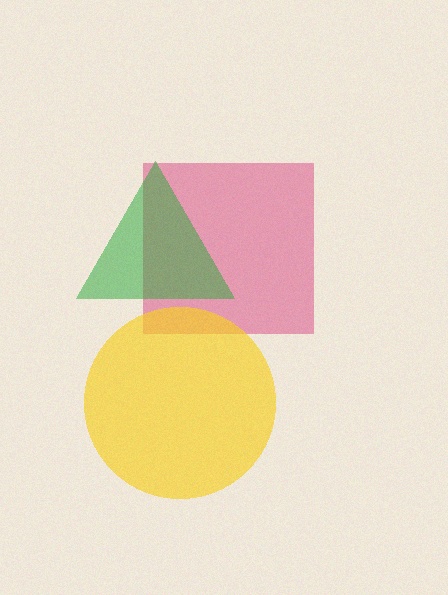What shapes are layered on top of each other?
The layered shapes are: a pink square, a green triangle, a yellow circle.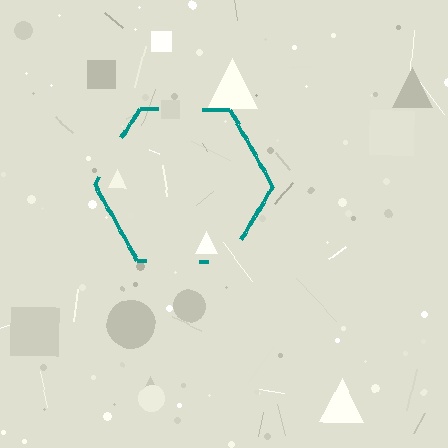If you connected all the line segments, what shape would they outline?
They would outline a hexagon.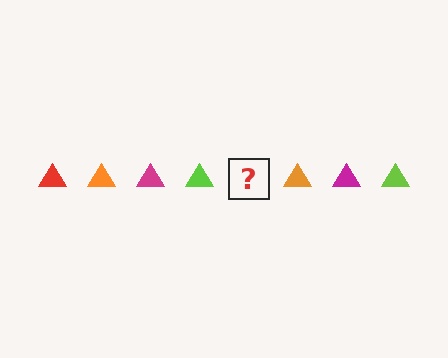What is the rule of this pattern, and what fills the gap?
The rule is that the pattern cycles through red, orange, magenta, lime triangles. The gap should be filled with a red triangle.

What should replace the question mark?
The question mark should be replaced with a red triangle.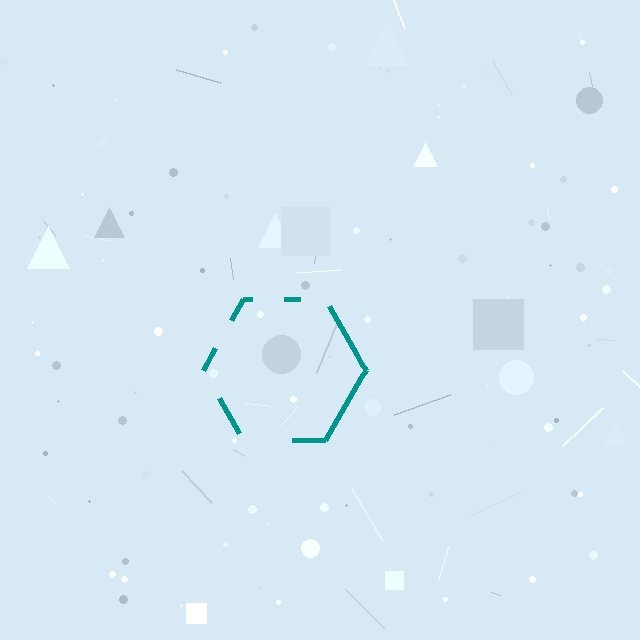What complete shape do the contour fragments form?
The contour fragments form a hexagon.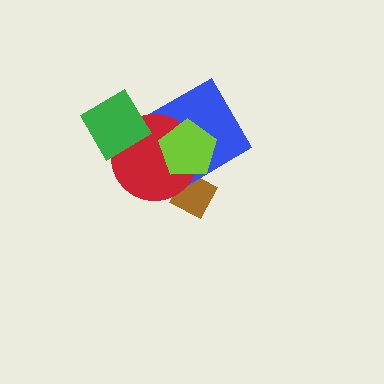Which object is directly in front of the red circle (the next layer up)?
The lime pentagon is directly in front of the red circle.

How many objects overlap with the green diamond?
1 object overlaps with the green diamond.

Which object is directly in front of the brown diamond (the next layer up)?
The red circle is directly in front of the brown diamond.